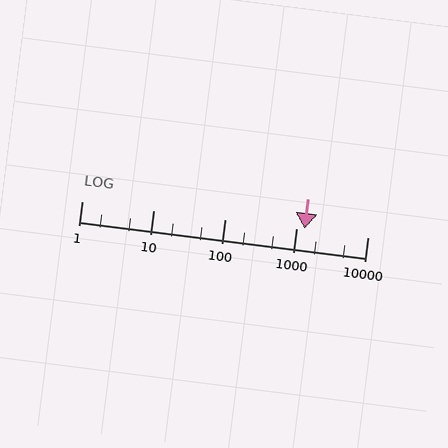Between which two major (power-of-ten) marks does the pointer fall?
The pointer is between 1000 and 10000.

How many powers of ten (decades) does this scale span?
The scale spans 4 decades, from 1 to 10000.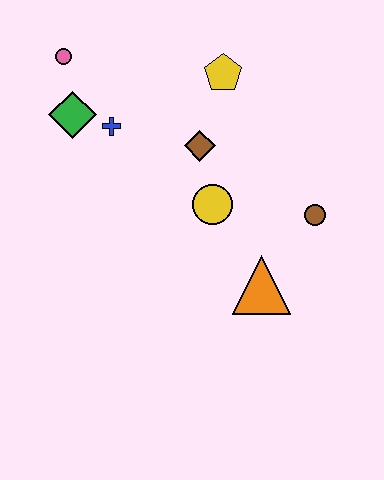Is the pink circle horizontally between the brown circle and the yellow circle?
No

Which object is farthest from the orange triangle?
The pink circle is farthest from the orange triangle.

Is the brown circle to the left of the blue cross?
No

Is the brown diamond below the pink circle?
Yes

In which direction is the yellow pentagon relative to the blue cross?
The yellow pentagon is to the right of the blue cross.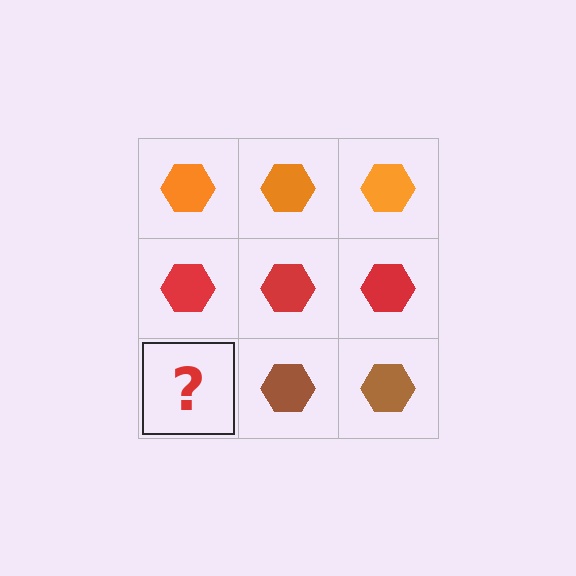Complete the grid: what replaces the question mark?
The question mark should be replaced with a brown hexagon.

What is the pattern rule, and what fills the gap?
The rule is that each row has a consistent color. The gap should be filled with a brown hexagon.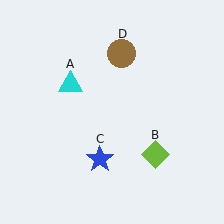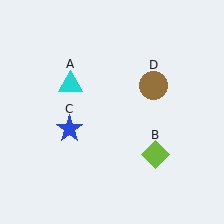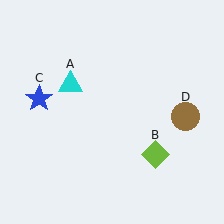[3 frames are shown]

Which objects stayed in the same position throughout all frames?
Cyan triangle (object A) and lime diamond (object B) remained stationary.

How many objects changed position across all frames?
2 objects changed position: blue star (object C), brown circle (object D).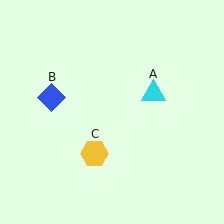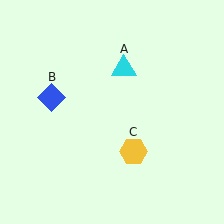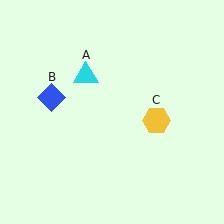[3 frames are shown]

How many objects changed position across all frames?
2 objects changed position: cyan triangle (object A), yellow hexagon (object C).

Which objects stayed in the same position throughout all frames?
Blue diamond (object B) remained stationary.